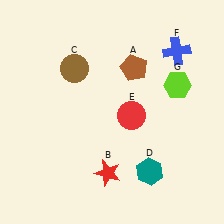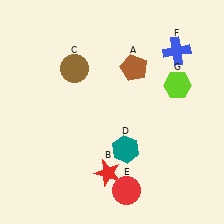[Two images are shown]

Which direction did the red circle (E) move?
The red circle (E) moved down.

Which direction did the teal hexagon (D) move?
The teal hexagon (D) moved left.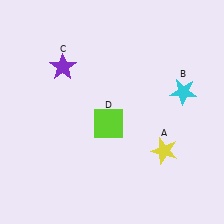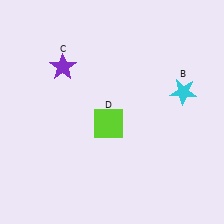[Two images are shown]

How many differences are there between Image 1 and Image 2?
There is 1 difference between the two images.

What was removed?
The yellow star (A) was removed in Image 2.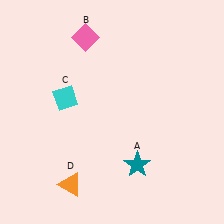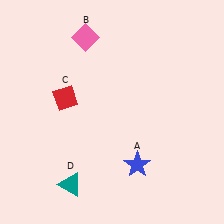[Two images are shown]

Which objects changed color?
A changed from teal to blue. C changed from cyan to red. D changed from orange to teal.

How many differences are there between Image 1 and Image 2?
There are 3 differences between the two images.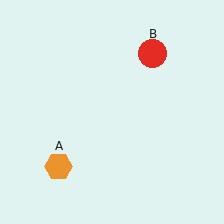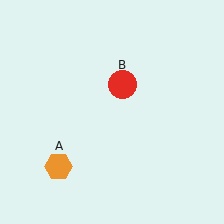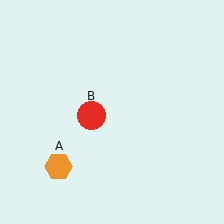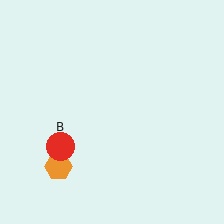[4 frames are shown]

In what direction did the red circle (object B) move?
The red circle (object B) moved down and to the left.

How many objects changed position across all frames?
1 object changed position: red circle (object B).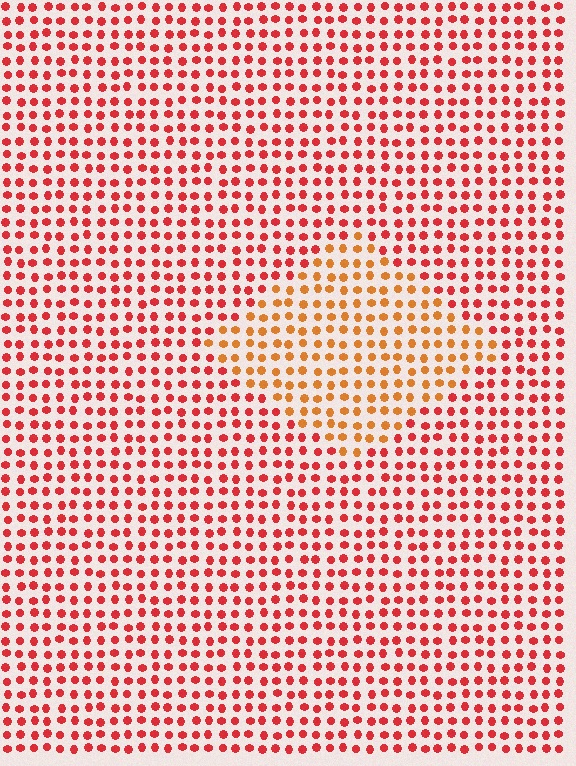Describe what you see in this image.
The image is filled with small red elements in a uniform arrangement. A diamond-shaped region is visible where the elements are tinted to a slightly different hue, forming a subtle color boundary.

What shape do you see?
I see a diamond.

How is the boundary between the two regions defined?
The boundary is defined purely by a slight shift in hue (about 32 degrees). Spacing, size, and orientation are identical on both sides.